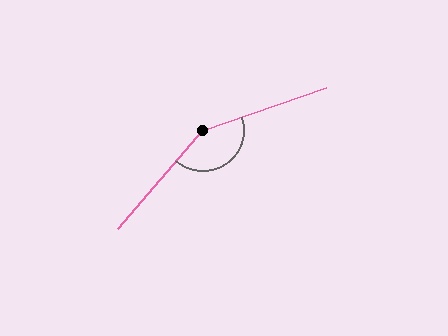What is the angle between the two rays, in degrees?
Approximately 150 degrees.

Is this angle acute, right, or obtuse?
It is obtuse.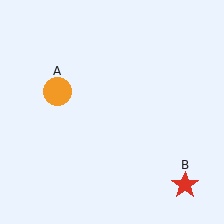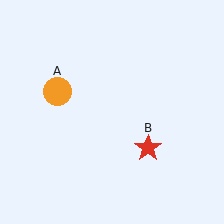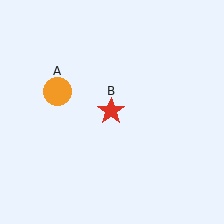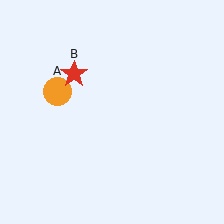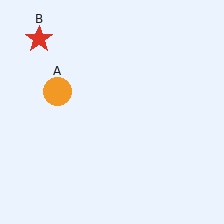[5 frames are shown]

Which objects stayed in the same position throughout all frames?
Orange circle (object A) remained stationary.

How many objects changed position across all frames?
1 object changed position: red star (object B).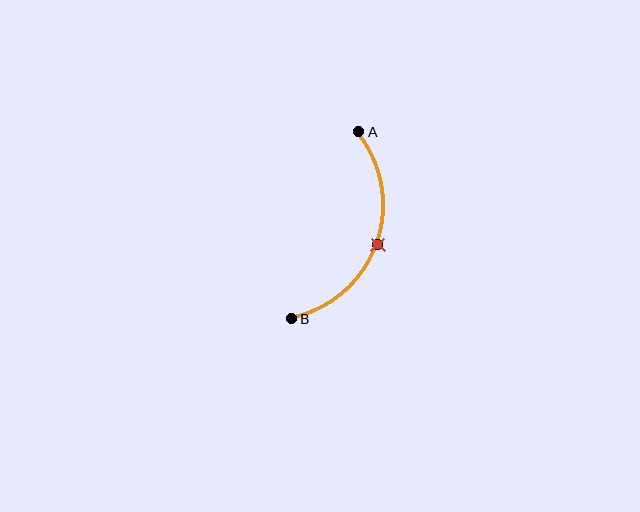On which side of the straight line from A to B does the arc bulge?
The arc bulges to the right of the straight line connecting A and B.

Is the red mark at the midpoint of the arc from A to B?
Yes. The red mark lies on the arc at equal arc-length from both A and B — it is the arc midpoint.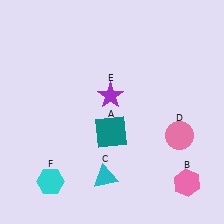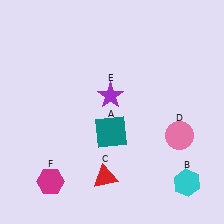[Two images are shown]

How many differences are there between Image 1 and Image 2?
There are 3 differences between the two images.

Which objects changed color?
B changed from pink to cyan. C changed from cyan to red. F changed from cyan to magenta.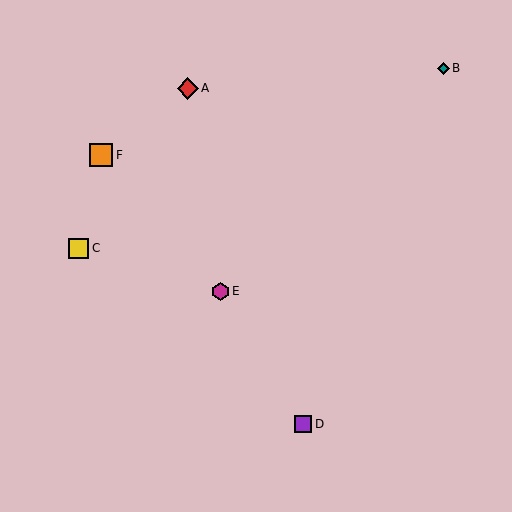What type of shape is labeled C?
Shape C is a yellow square.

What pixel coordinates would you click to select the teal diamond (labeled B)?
Click at (443, 68) to select the teal diamond B.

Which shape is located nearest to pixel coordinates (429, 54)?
The teal diamond (labeled B) at (443, 68) is nearest to that location.